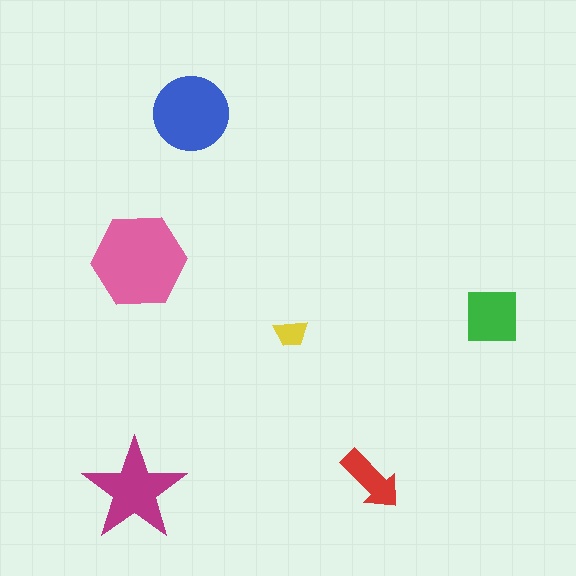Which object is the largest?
The pink hexagon.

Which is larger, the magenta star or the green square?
The magenta star.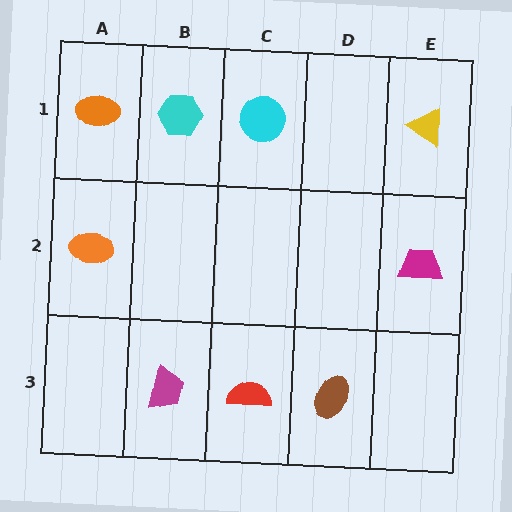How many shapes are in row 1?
4 shapes.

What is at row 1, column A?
An orange ellipse.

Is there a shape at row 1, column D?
No, that cell is empty.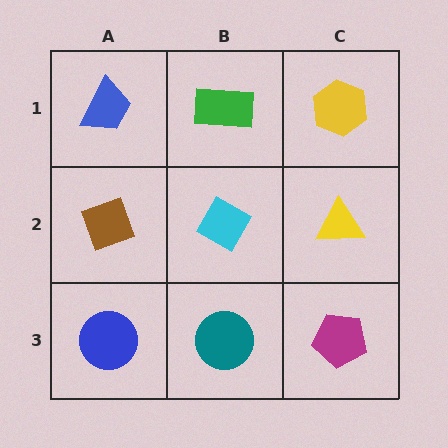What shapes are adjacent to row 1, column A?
A brown diamond (row 2, column A), a green rectangle (row 1, column B).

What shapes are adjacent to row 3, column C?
A yellow triangle (row 2, column C), a teal circle (row 3, column B).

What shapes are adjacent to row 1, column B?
A cyan diamond (row 2, column B), a blue trapezoid (row 1, column A), a yellow hexagon (row 1, column C).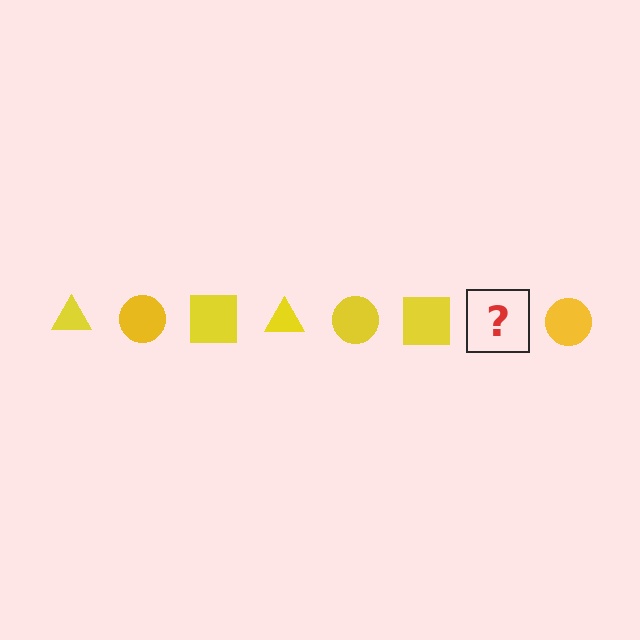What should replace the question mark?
The question mark should be replaced with a yellow triangle.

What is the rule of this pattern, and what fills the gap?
The rule is that the pattern cycles through triangle, circle, square shapes in yellow. The gap should be filled with a yellow triangle.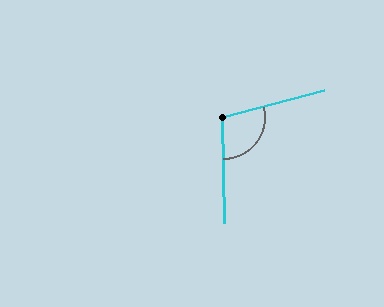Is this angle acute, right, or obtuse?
It is obtuse.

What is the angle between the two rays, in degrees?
Approximately 104 degrees.